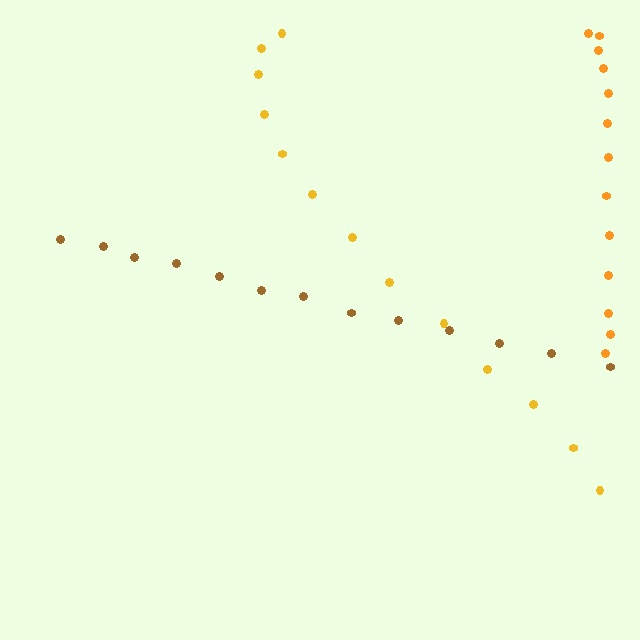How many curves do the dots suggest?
There are 3 distinct paths.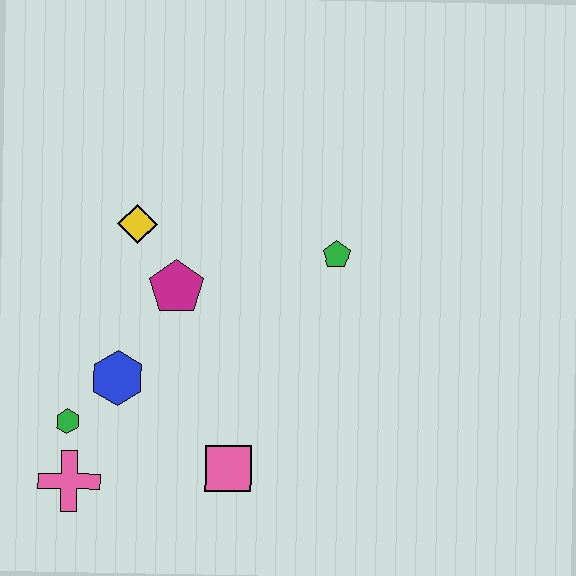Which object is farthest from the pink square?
The yellow diamond is farthest from the pink square.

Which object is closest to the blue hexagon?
The green hexagon is closest to the blue hexagon.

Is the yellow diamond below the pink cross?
No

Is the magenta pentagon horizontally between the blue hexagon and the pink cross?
No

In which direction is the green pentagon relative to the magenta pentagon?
The green pentagon is to the right of the magenta pentagon.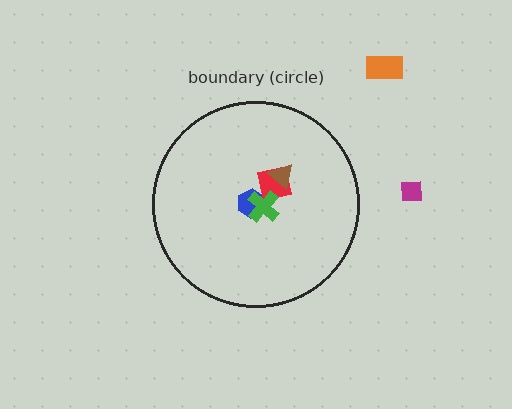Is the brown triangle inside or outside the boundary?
Inside.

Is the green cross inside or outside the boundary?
Inside.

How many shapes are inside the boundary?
4 inside, 2 outside.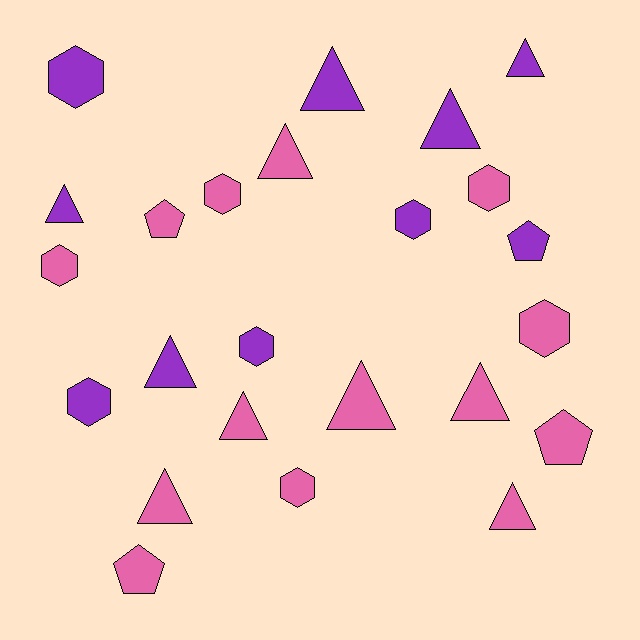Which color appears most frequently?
Pink, with 14 objects.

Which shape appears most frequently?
Triangle, with 11 objects.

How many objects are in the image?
There are 24 objects.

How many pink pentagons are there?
There are 3 pink pentagons.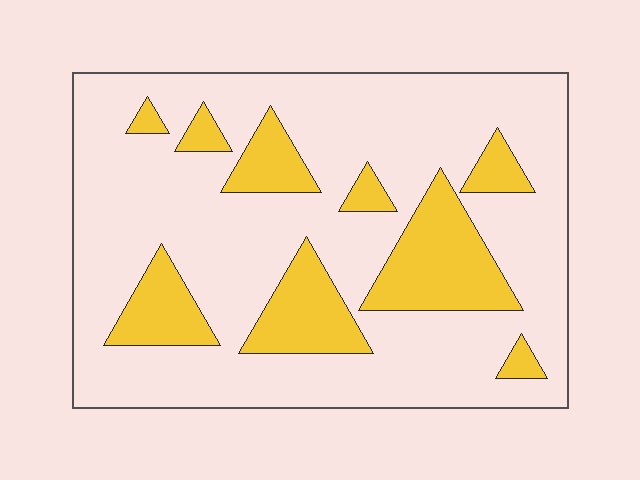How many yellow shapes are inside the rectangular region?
9.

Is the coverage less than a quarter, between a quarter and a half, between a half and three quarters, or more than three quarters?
Less than a quarter.